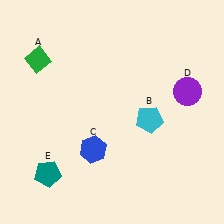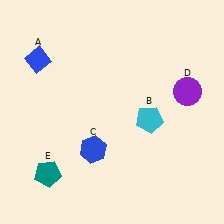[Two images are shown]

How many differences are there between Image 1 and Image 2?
There is 1 difference between the two images.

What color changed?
The diamond (A) changed from green in Image 1 to blue in Image 2.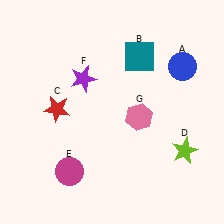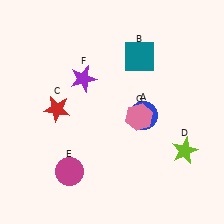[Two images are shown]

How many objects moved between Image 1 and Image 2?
1 object moved between the two images.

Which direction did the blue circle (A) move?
The blue circle (A) moved down.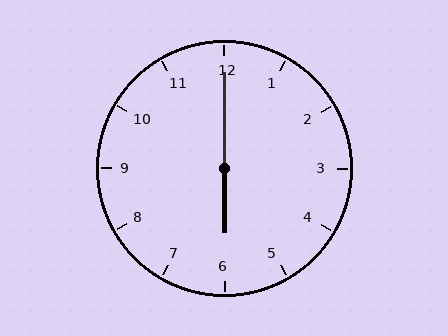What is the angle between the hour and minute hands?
Approximately 180 degrees.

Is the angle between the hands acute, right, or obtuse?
It is obtuse.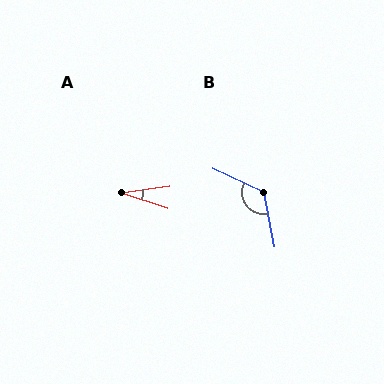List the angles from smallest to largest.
A (26°), B (126°).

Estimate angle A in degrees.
Approximately 26 degrees.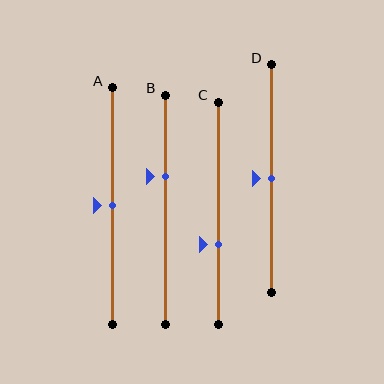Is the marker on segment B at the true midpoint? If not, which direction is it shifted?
No, the marker on segment B is shifted upward by about 14% of the segment length.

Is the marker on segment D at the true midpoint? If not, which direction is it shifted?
Yes, the marker on segment D is at the true midpoint.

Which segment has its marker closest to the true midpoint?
Segment A has its marker closest to the true midpoint.